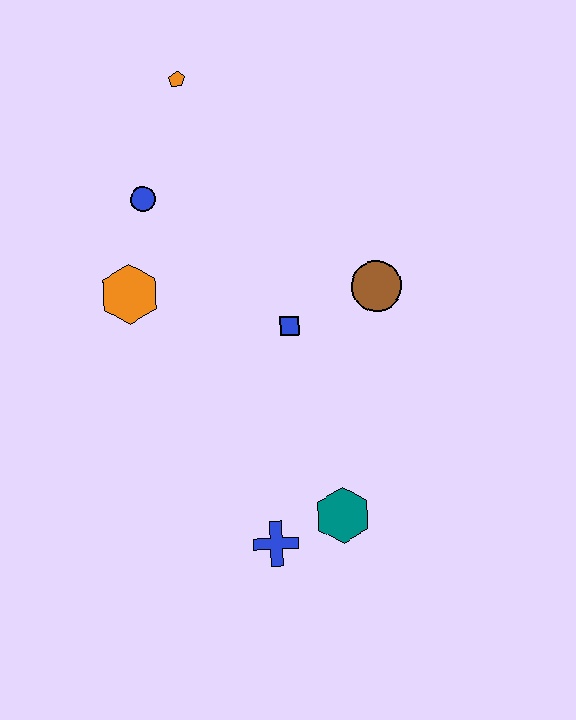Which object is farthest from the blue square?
The orange pentagon is farthest from the blue square.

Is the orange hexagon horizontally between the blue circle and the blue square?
No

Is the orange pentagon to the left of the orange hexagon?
No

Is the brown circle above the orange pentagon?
No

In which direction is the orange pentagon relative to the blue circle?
The orange pentagon is above the blue circle.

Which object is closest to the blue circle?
The orange hexagon is closest to the blue circle.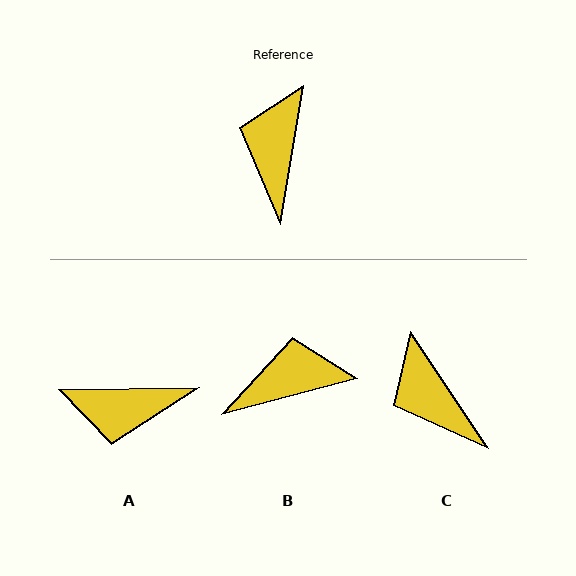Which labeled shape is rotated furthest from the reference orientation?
A, about 100 degrees away.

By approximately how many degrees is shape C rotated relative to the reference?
Approximately 43 degrees counter-clockwise.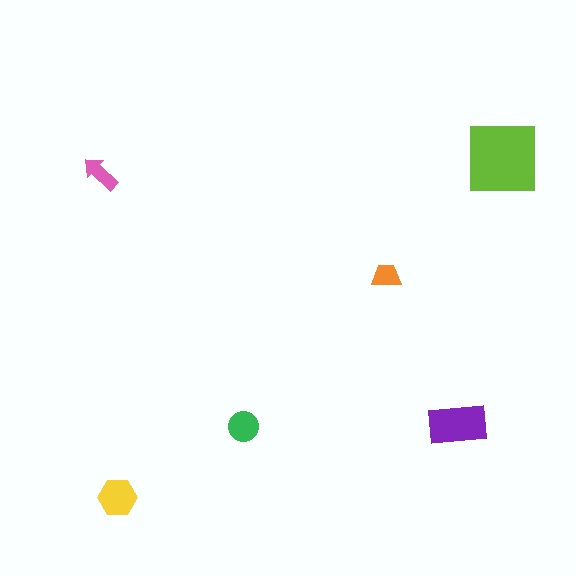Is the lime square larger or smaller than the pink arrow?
Larger.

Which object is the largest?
The lime square.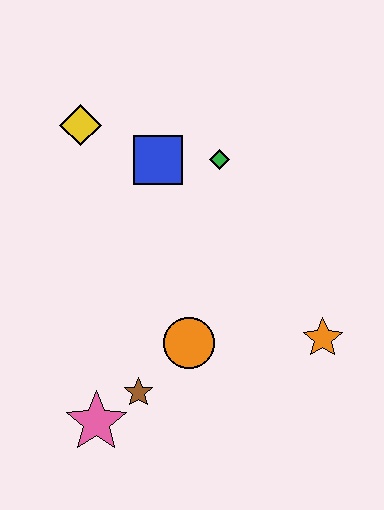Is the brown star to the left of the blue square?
Yes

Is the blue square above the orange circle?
Yes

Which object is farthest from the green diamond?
The pink star is farthest from the green diamond.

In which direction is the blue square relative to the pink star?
The blue square is above the pink star.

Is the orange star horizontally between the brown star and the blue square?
No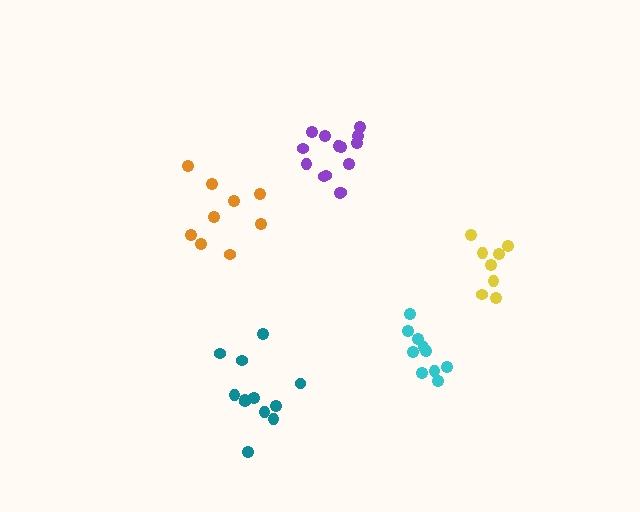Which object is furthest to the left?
The orange cluster is leftmost.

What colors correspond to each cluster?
The clusters are colored: teal, cyan, orange, purple, yellow.